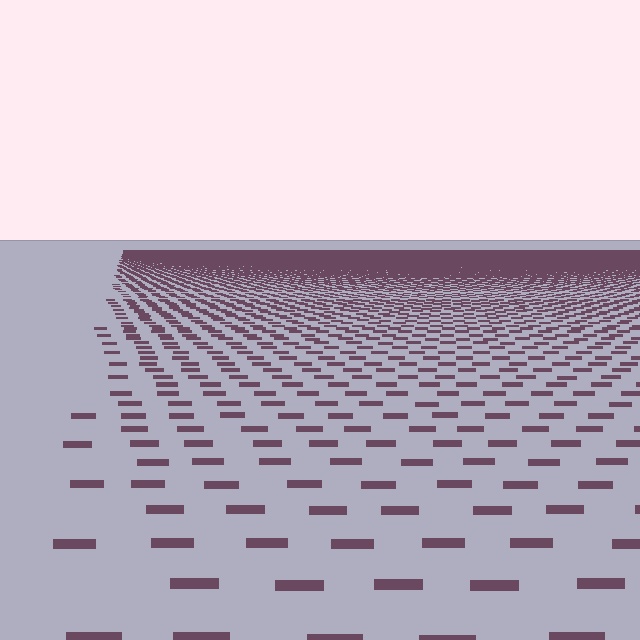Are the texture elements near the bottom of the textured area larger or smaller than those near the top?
Larger. Near the bottom, elements are closer to the viewer and appear at a bigger on-screen size.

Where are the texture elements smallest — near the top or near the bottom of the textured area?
Near the top.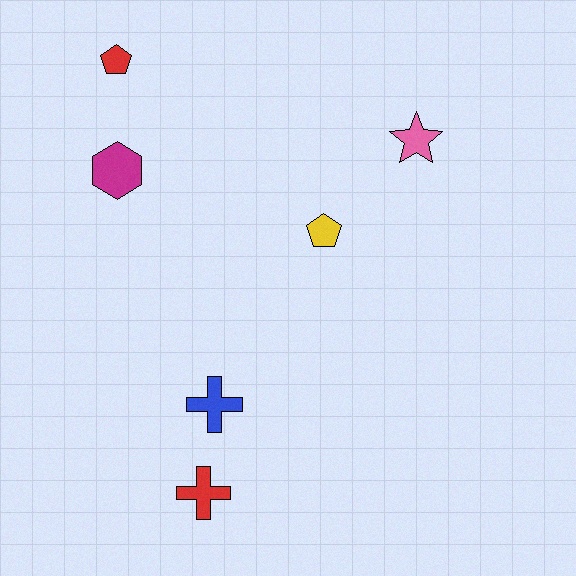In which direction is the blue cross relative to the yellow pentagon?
The blue cross is below the yellow pentagon.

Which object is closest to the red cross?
The blue cross is closest to the red cross.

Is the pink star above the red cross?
Yes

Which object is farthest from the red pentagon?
The red cross is farthest from the red pentagon.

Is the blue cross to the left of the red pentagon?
No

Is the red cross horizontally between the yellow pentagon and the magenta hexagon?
Yes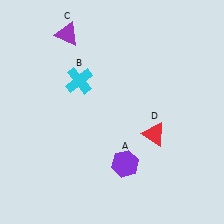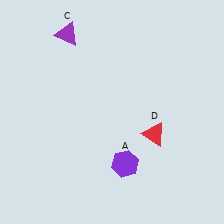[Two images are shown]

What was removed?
The cyan cross (B) was removed in Image 2.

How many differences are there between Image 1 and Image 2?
There is 1 difference between the two images.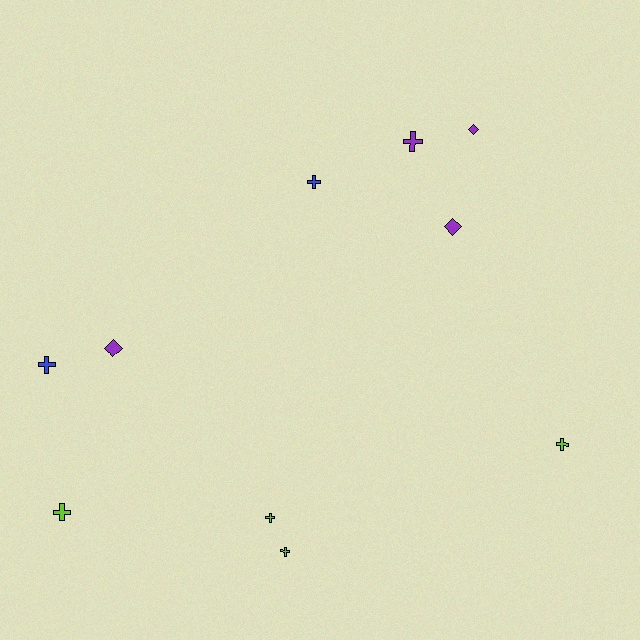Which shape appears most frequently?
Cross, with 7 objects.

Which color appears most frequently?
Lime, with 4 objects.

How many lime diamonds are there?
There are no lime diamonds.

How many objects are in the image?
There are 10 objects.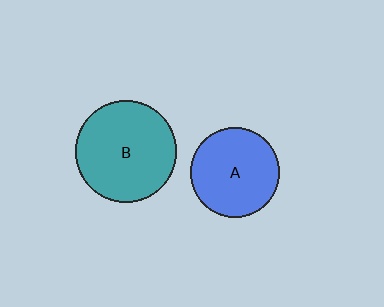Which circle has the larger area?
Circle B (teal).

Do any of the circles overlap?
No, none of the circles overlap.